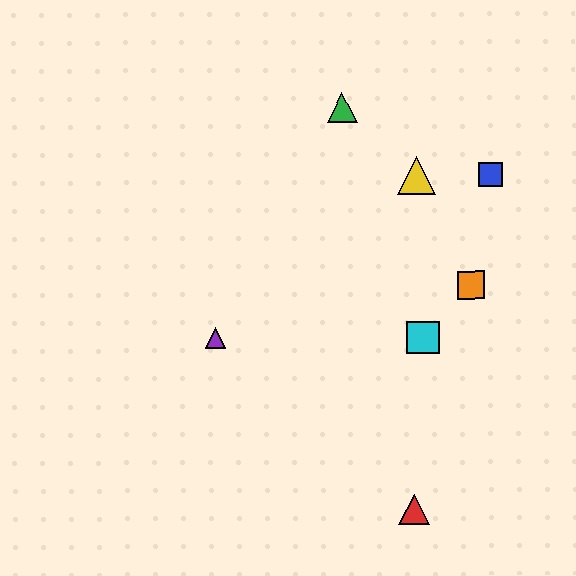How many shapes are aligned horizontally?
2 shapes (the blue square, the yellow triangle) are aligned horizontally.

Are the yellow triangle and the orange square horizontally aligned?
No, the yellow triangle is at y≈175 and the orange square is at y≈285.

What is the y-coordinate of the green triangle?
The green triangle is at y≈107.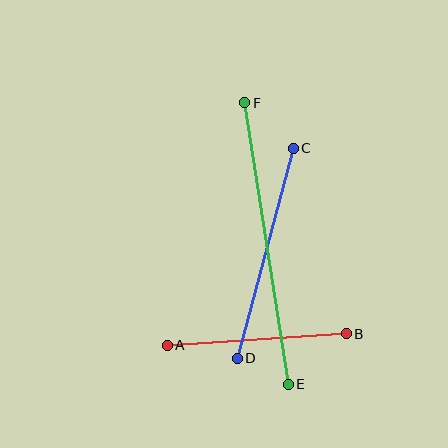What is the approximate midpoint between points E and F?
The midpoint is at approximately (267, 243) pixels.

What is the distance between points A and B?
The distance is approximately 179 pixels.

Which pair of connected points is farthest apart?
Points E and F are farthest apart.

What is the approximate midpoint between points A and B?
The midpoint is at approximately (257, 340) pixels.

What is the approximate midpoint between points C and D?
The midpoint is at approximately (265, 253) pixels.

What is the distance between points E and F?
The distance is approximately 285 pixels.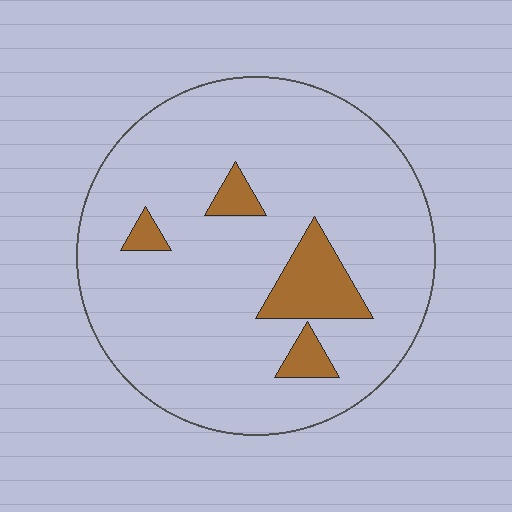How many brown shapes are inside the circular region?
4.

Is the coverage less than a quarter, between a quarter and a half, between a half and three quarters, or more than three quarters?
Less than a quarter.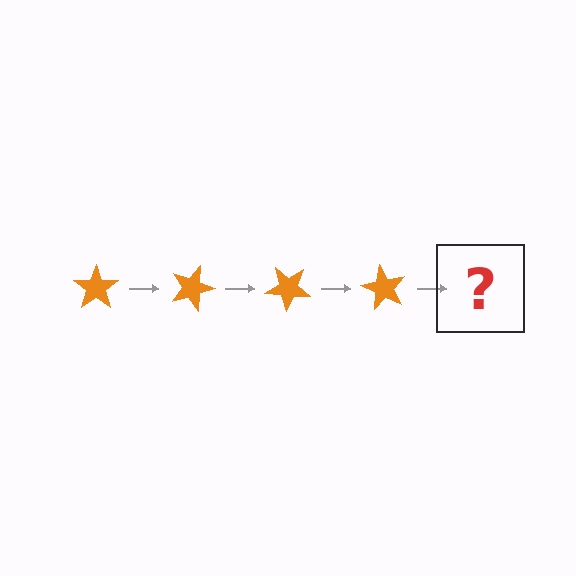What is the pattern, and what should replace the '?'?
The pattern is that the star rotates 20 degrees each step. The '?' should be an orange star rotated 80 degrees.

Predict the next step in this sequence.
The next step is an orange star rotated 80 degrees.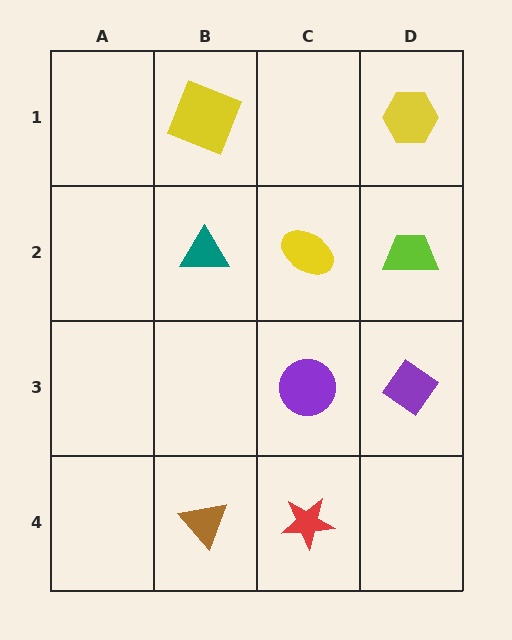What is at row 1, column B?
A yellow square.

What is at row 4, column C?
A red star.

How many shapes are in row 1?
2 shapes.